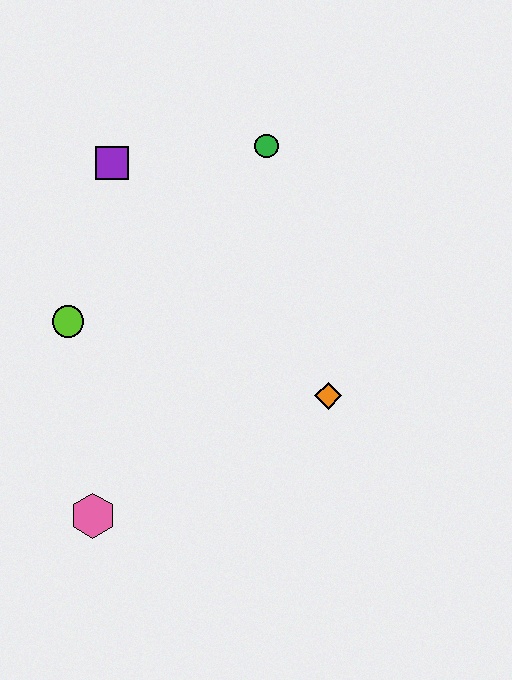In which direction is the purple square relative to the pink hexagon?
The purple square is above the pink hexagon.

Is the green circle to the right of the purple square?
Yes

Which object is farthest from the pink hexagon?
The green circle is farthest from the pink hexagon.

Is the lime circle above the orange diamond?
Yes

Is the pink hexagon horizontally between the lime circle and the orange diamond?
Yes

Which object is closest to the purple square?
The green circle is closest to the purple square.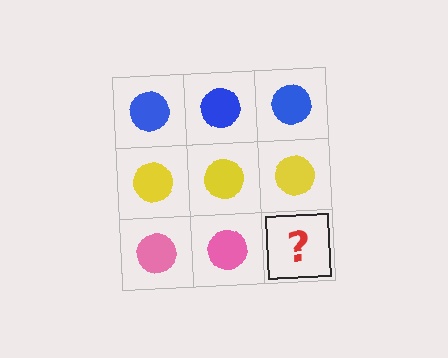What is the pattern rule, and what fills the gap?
The rule is that each row has a consistent color. The gap should be filled with a pink circle.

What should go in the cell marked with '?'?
The missing cell should contain a pink circle.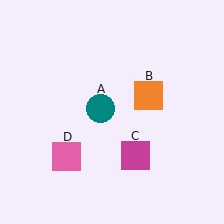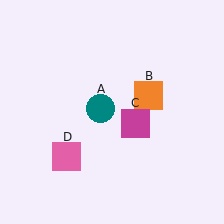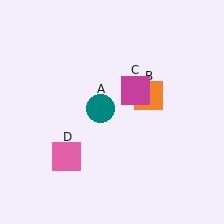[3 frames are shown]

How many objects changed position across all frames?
1 object changed position: magenta square (object C).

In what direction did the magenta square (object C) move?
The magenta square (object C) moved up.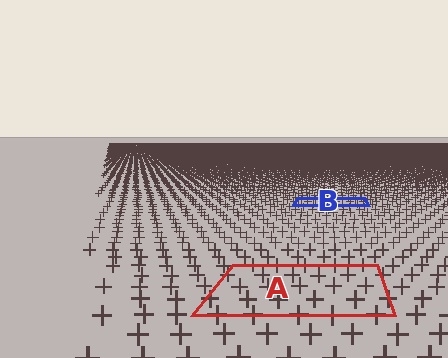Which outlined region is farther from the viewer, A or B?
Region B is farther from the viewer — the texture elements inside it appear smaller and more densely packed.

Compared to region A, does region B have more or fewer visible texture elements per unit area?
Region B has more texture elements per unit area — they are packed more densely because it is farther away.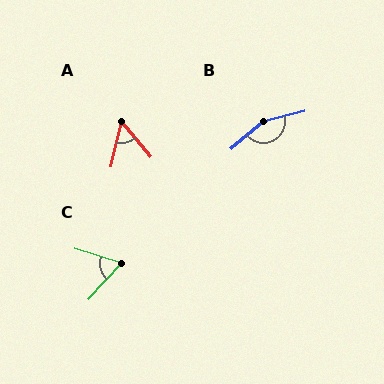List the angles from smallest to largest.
A (52°), C (64°), B (154°).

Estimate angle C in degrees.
Approximately 64 degrees.